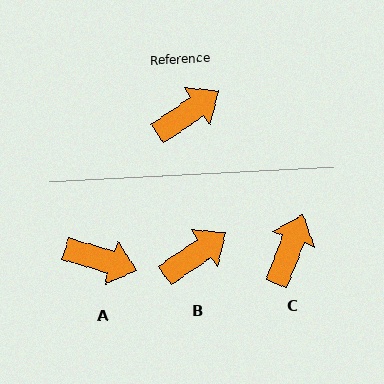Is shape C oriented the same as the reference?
No, it is off by about 34 degrees.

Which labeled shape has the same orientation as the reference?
B.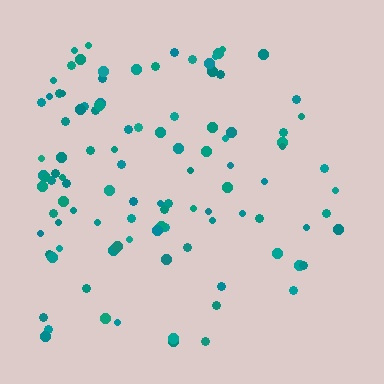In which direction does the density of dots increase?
From right to left, with the left side densest.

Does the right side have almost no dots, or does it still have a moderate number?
Still a moderate number, just noticeably fewer than the left.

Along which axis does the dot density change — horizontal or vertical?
Horizontal.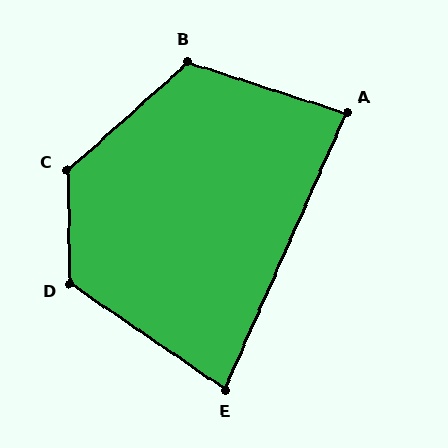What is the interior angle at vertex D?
Approximately 125 degrees (obtuse).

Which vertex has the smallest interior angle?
E, at approximately 80 degrees.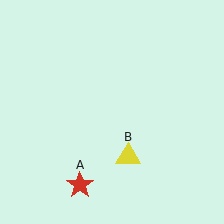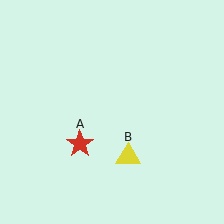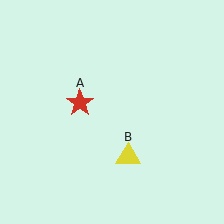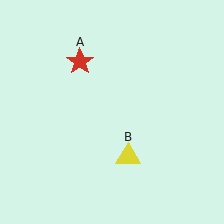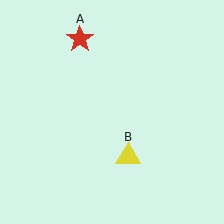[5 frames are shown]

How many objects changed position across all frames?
1 object changed position: red star (object A).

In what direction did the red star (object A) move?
The red star (object A) moved up.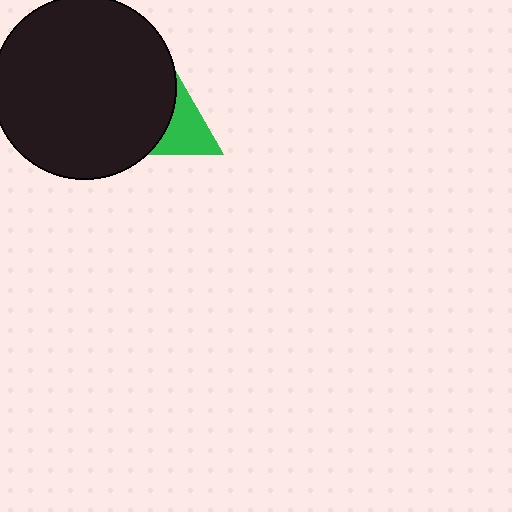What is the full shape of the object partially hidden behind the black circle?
The partially hidden object is a green triangle.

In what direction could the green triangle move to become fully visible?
The green triangle could move right. That would shift it out from behind the black circle entirely.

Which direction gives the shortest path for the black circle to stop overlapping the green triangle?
Moving left gives the shortest separation.